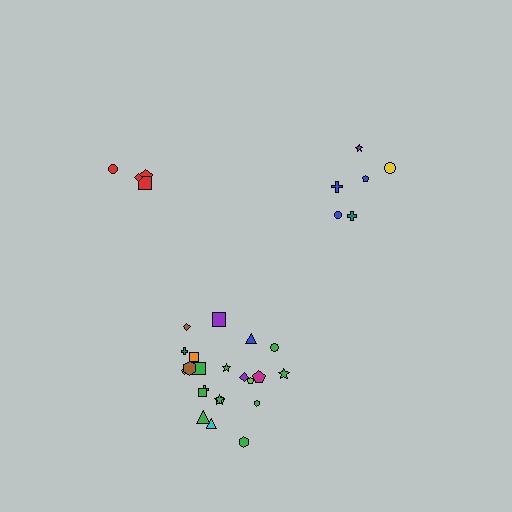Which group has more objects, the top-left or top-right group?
The top-right group.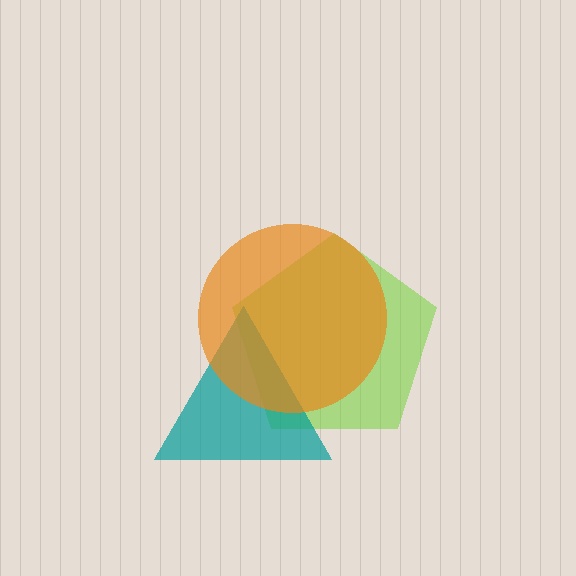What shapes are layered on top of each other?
The layered shapes are: a lime pentagon, a teal triangle, an orange circle.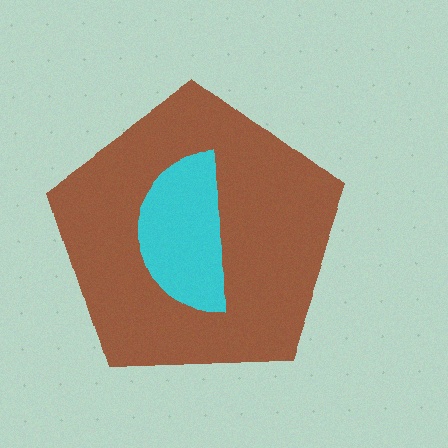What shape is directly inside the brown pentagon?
The cyan semicircle.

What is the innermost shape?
The cyan semicircle.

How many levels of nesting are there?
2.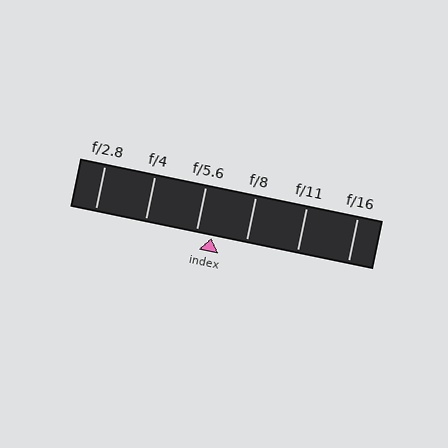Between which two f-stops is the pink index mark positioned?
The index mark is between f/5.6 and f/8.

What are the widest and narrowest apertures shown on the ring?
The widest aperture shown is f/2.8 and the narrowest is f/16.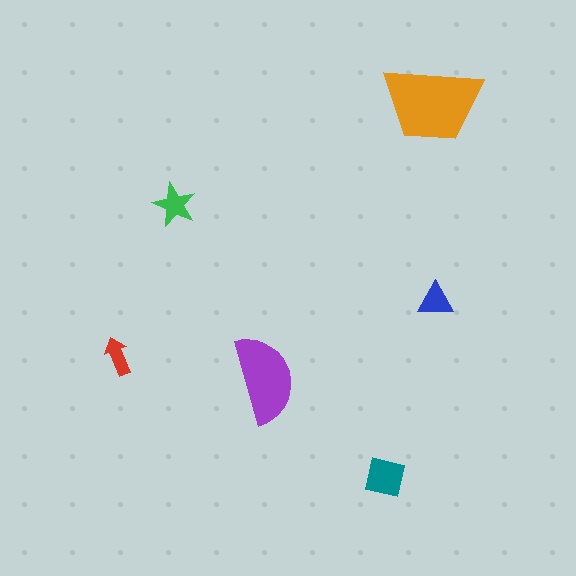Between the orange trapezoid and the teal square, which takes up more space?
The orange trapezoid.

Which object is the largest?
The orange trapezoid.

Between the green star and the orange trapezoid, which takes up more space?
The orange trapezoid.